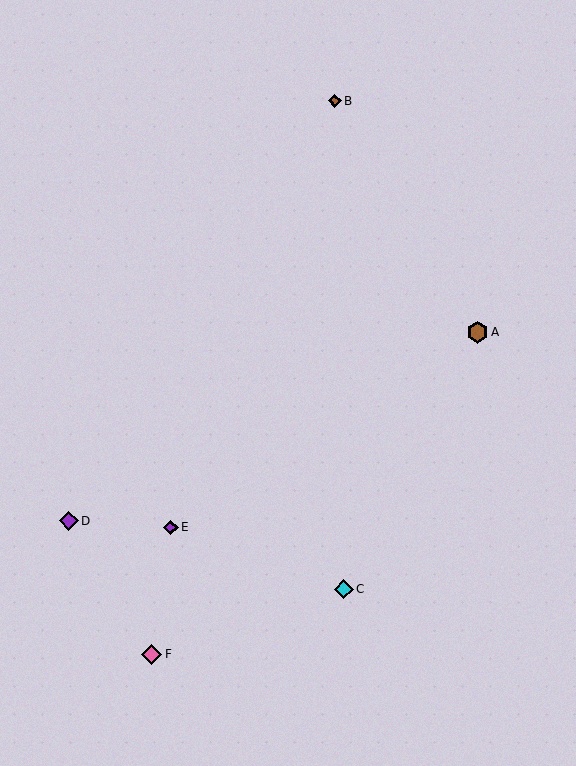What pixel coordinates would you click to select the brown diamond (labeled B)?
Click at (335, 101) to select the brown diamond B.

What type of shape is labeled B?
Shape B is a brown diamond.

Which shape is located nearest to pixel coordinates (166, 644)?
The pink diamond (labeled F) at (152, 654) is nearest to that location.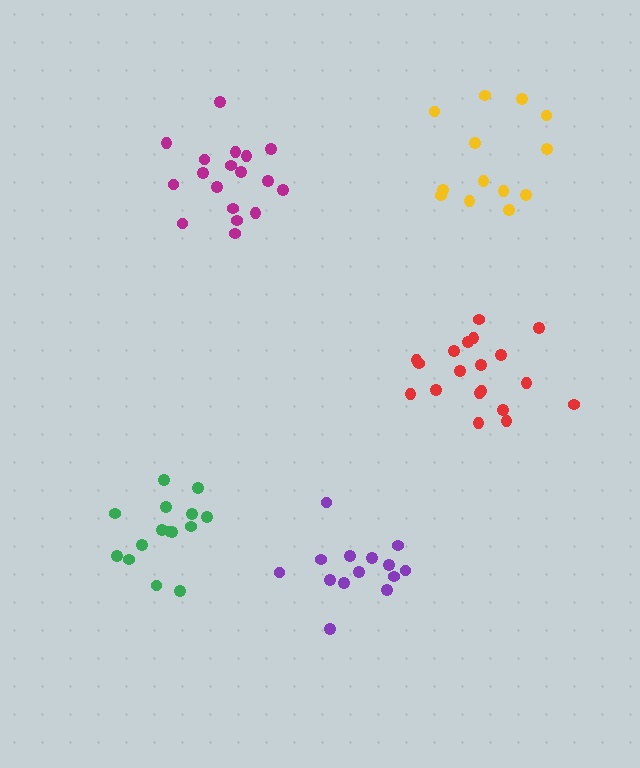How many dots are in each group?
Group 1: 14 dots, Group 2: 19 dots, Group 3: 18 dots, Group 4: 13 dots, Group 5: 15 dots (79 total).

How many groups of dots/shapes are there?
There are 5 groups.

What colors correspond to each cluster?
The clusters are colored: purple, red, magenta, yellow, green.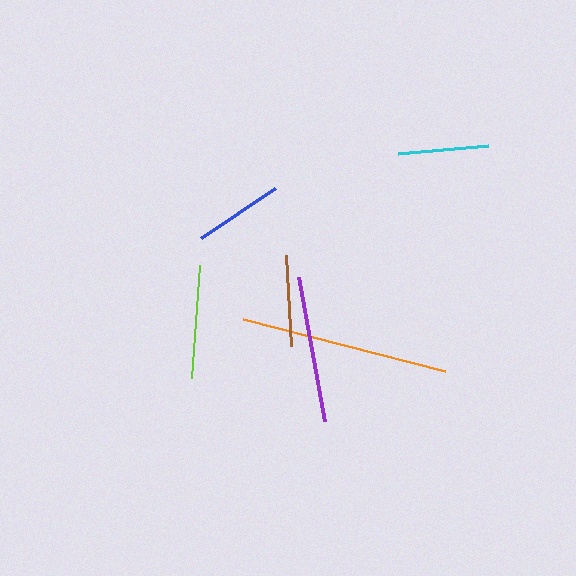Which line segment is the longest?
The orange line is the longest at approximately 209 pixels.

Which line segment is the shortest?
The blue line is the shortest at approximately 89 pixels.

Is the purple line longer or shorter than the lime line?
The purple line is longer than the lime line.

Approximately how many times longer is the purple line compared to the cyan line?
The purple line is approximately 1.6 times the length of the cyan line.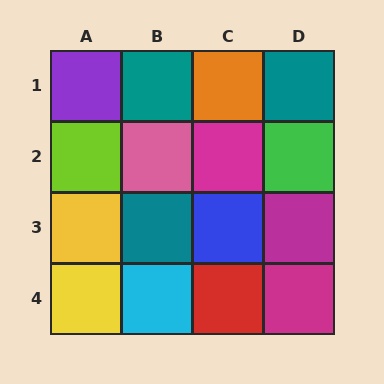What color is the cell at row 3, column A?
Yellow.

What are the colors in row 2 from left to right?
Lime, pink, magenta, green.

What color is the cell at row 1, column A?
Purple.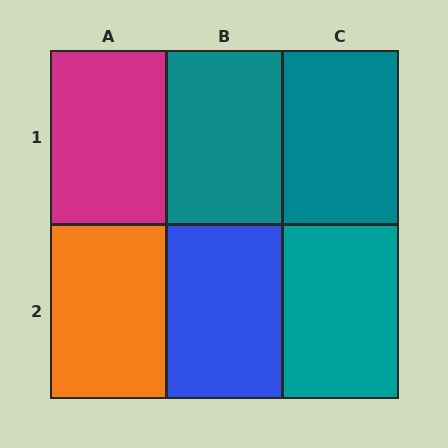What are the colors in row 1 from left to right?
Magenta, teal, teal.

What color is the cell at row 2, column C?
Teal.